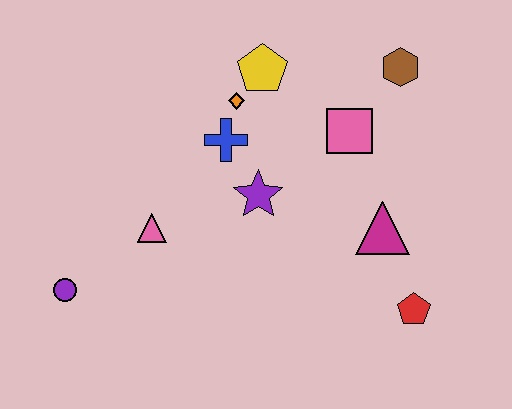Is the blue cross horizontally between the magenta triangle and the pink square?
No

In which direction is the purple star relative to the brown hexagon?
The purple star is to the left of the brown hexagon.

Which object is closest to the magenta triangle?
The red pentagon is closest to the magenta triangle.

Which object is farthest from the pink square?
The purple circle is farthest from the pink square.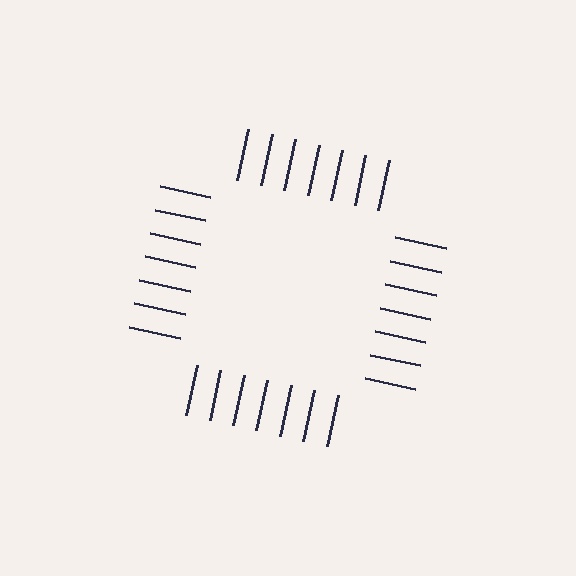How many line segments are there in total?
28 — 7 along each of the 4 edges.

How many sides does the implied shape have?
4 sides — the line-ends trace a square.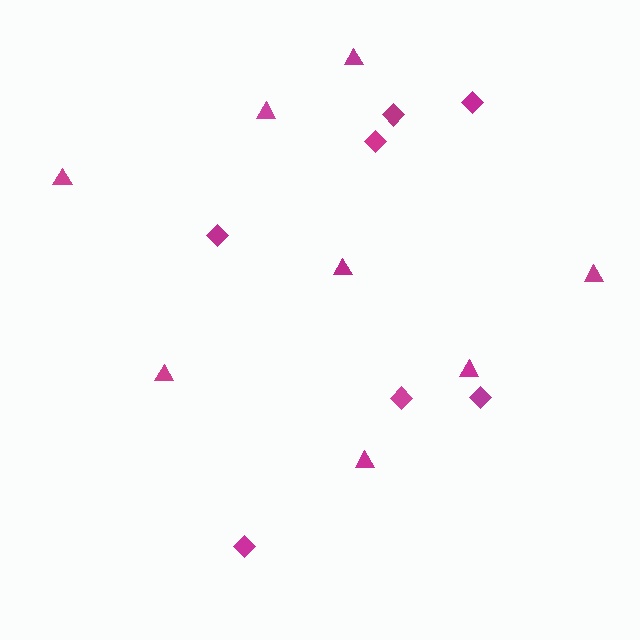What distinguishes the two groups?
There are 2 groups: one group of triangles (8) and one group of diamonds (7).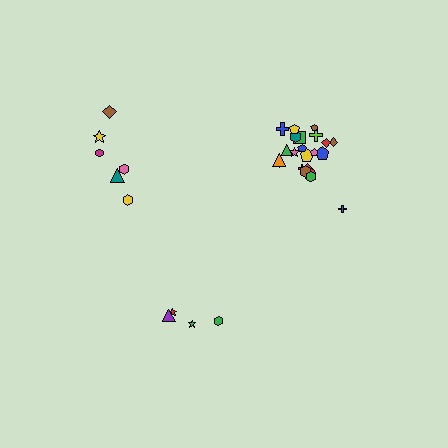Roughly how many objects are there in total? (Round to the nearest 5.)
Roughly 30 objects in total.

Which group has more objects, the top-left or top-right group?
The top-right group.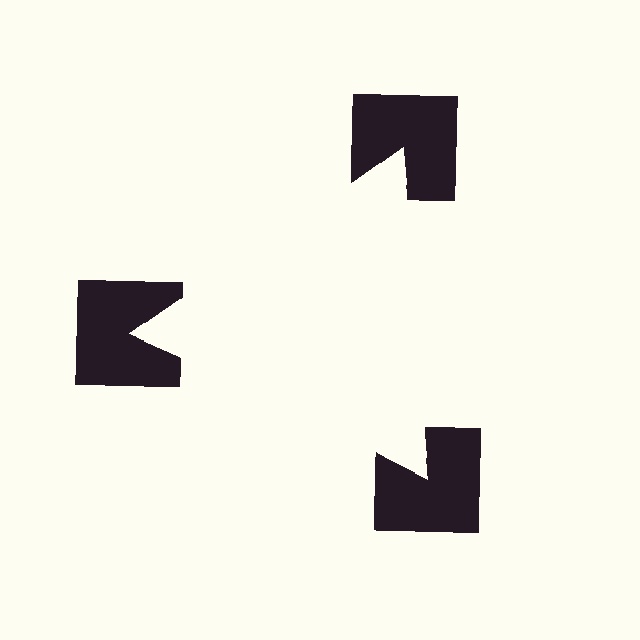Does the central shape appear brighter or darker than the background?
It typically appears slightly brighter than the background, even though no actual brightness change is drawn.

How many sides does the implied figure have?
3 sides.